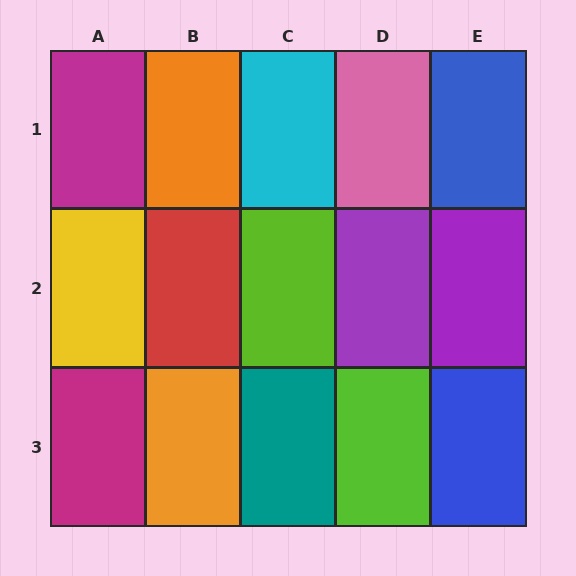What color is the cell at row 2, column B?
Red.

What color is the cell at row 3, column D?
Lime.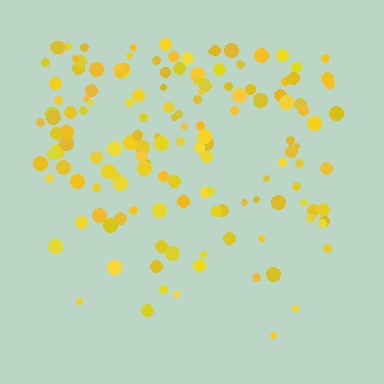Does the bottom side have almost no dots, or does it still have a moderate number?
Still a moderate number, just noticeably fewer than the top.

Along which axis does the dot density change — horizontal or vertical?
Vertical.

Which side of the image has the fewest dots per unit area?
The bottom.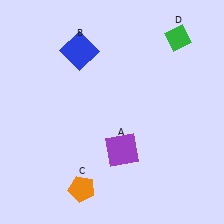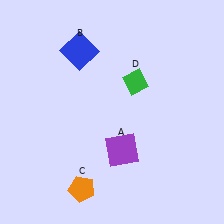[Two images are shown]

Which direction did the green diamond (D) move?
The green diamond (D) moved down.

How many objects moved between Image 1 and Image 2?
1 object moved between the two images.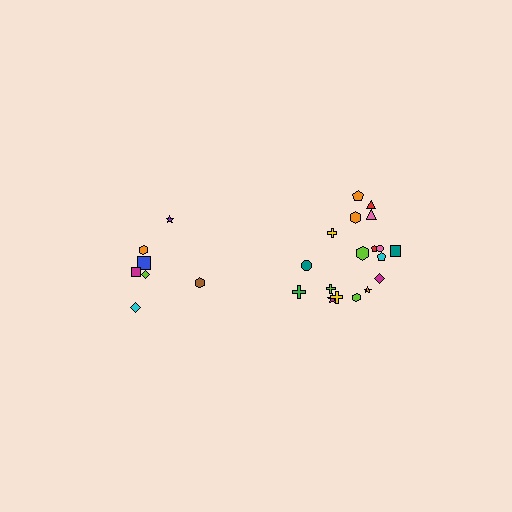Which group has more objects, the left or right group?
The right group.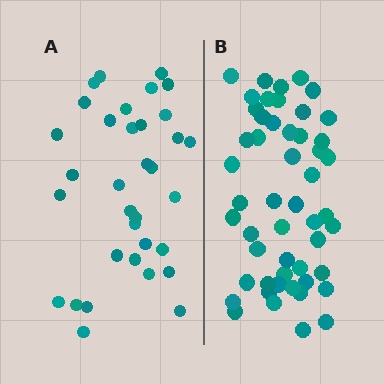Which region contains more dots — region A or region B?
Region B (the right region) has more dots.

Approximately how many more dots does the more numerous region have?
Region B has approximately 15 more dots than region A.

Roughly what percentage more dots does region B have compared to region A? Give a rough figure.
About 50% more.